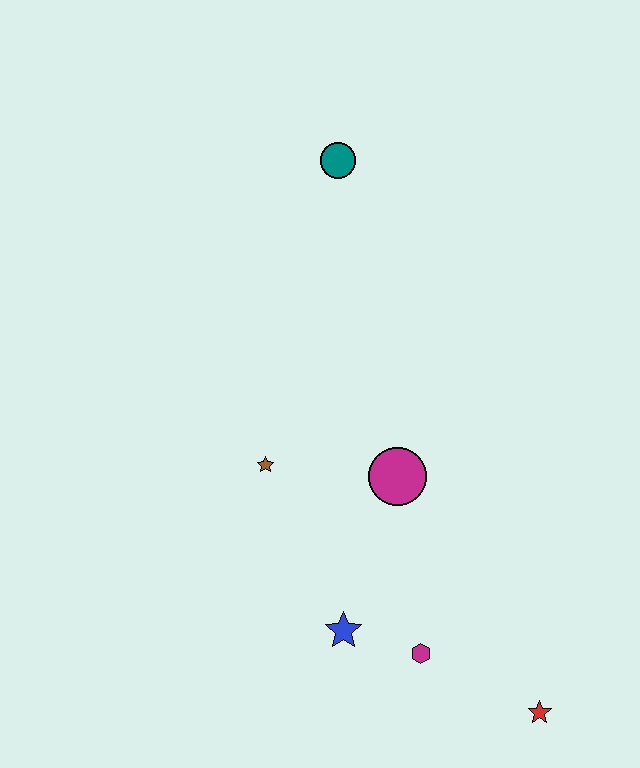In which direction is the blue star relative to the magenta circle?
The blue star is below the magenta circle.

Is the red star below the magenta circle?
Yes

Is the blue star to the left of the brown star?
No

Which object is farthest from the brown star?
The red star is farthest from the brown star.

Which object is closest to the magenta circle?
The brown star is closest to the magenta circle.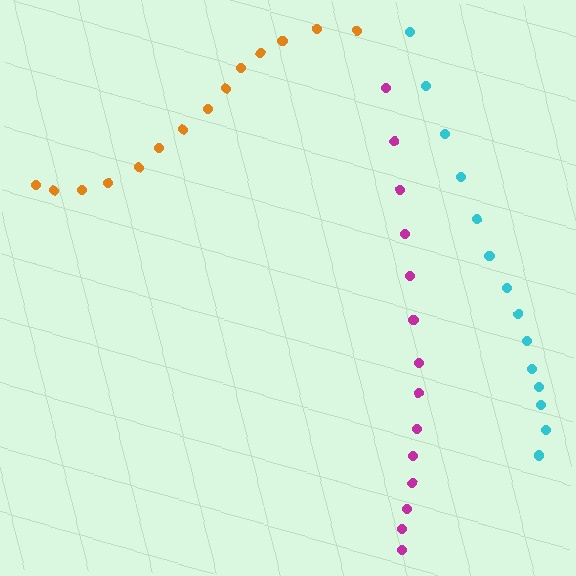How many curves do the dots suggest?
There are 3 distinct paths.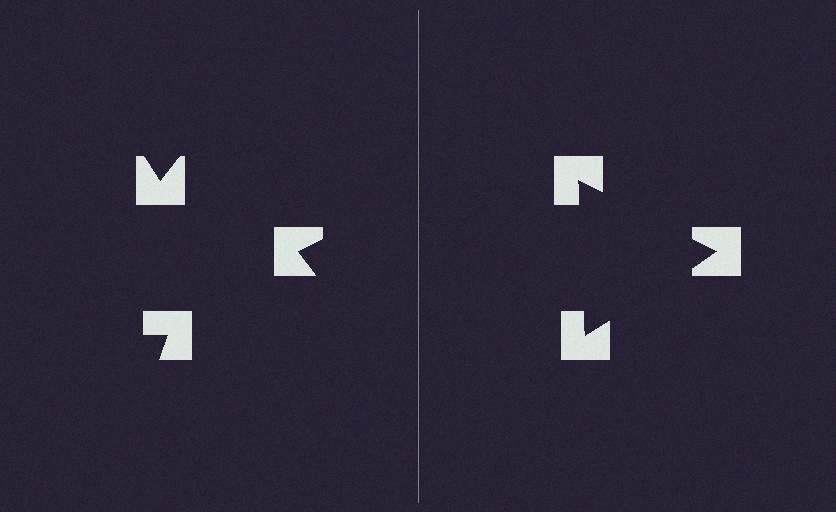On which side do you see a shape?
An illusory triangle appears on the right side. On the left side the wedge cuts are rotated, so no coherent shape forms.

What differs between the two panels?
The notched squares are positioned identically on both sides; only the wedge orientations differ. On the right they align to a triangle; on the left they are misaligned.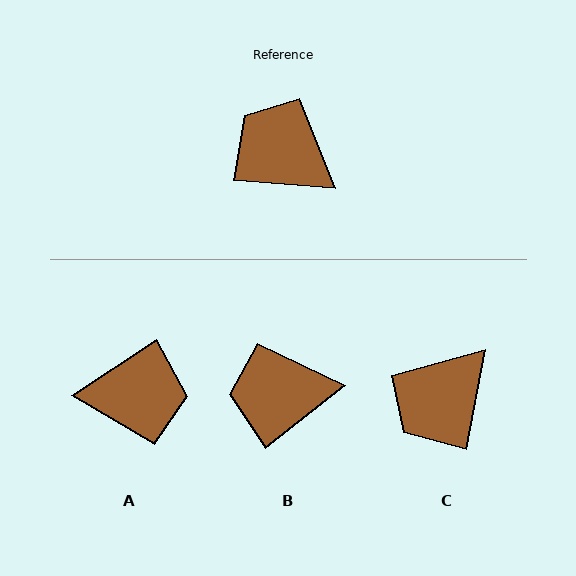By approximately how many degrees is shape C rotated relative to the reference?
Approximately 84 degrees counter-clockwise.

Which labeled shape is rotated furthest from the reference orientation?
A, about 142 degrees away.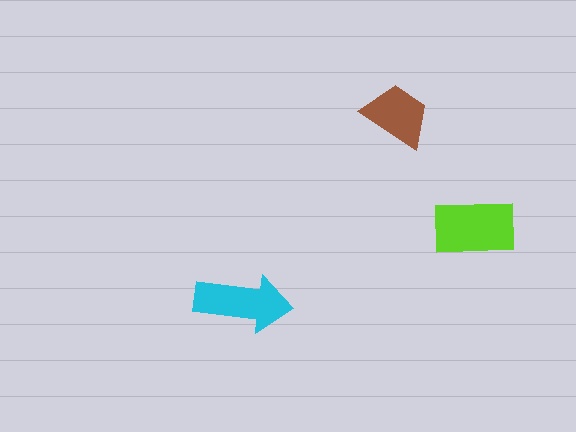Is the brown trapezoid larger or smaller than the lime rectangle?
Smaller.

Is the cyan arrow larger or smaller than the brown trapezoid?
Larger.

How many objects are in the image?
There are 3 objects in the image.